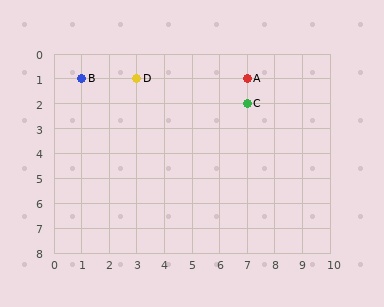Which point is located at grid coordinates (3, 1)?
Point D is at (3, 1).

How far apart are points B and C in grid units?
Points B and C are 6 columns and 1 row apart (about 6.1 grid units diagonally).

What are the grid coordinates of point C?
Point C is at grid coordinates (7, 2).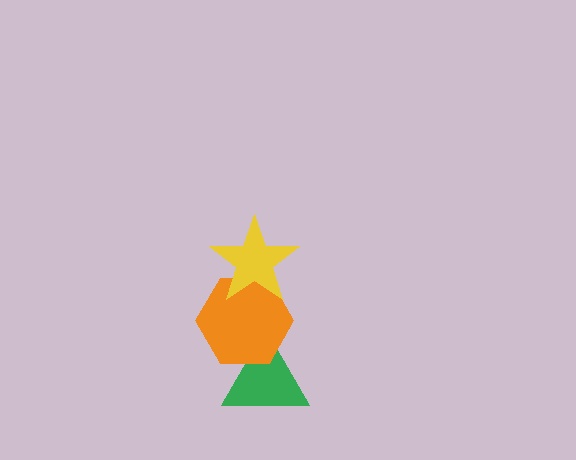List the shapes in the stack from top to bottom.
From top to bottom: the yellow star, the orange hexagon, the green triangle.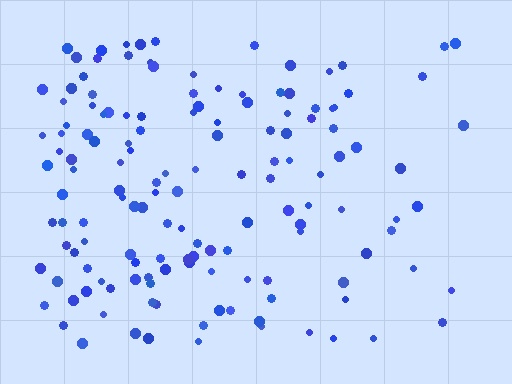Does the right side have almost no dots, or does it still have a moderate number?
Still a moderate number, just noticeably fewer than the left.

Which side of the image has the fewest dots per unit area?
The right.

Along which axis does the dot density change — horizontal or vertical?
Horizontal.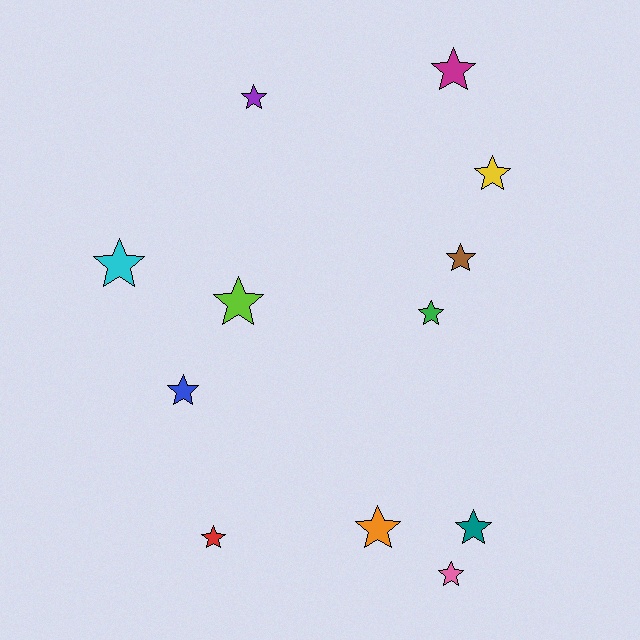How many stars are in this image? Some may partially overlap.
There are 12 stars.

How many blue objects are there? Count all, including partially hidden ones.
There is 1 blue object.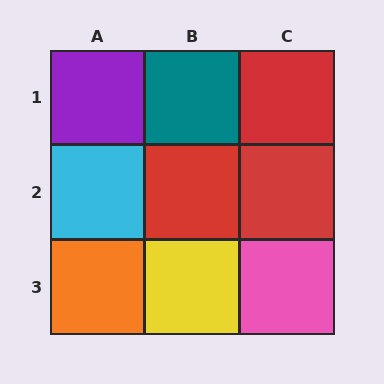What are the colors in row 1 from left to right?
Purple, teal, red.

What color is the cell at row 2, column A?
Cyan.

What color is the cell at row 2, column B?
Red.